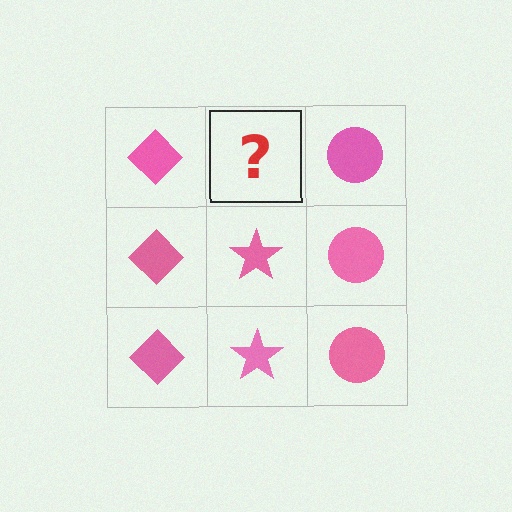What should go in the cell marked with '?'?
The missing cell should contain a pink star.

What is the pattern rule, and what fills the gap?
The rule is that each column has a consistent shape. The gap should be filled with a pink star.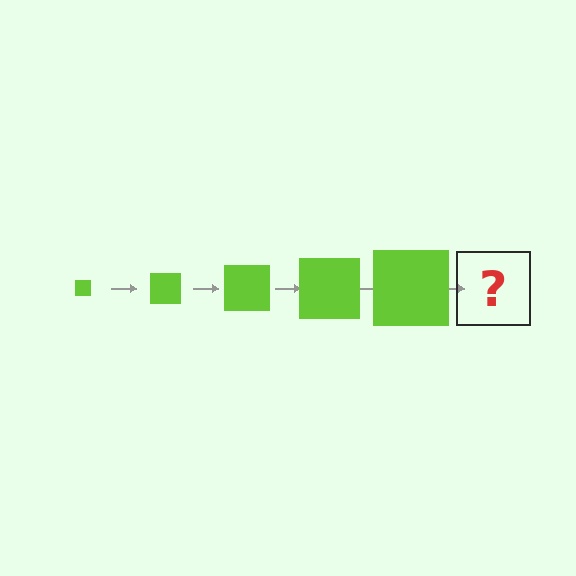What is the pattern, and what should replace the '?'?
The pattern is that the square gets progressively larger each step. The '?' should be a lime square, larger than the previous one.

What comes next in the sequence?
The next element should be a lime square, larger than the previous one.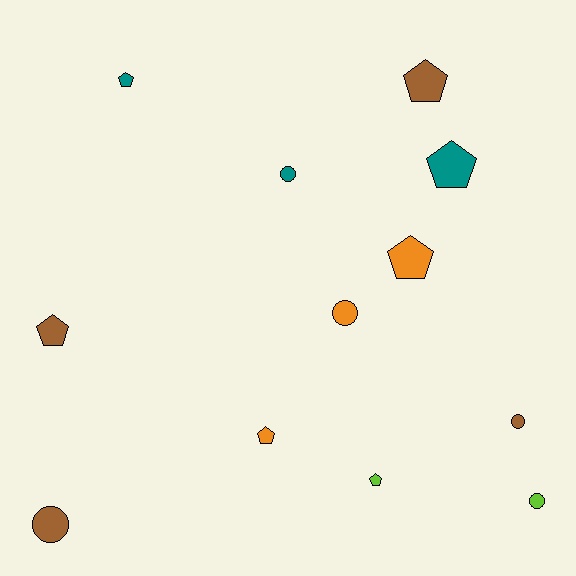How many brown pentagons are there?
There are 2 brown pentagons.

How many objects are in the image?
There are 12 objects.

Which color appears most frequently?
Brown, with 4 objects.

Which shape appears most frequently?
Pentagon, with 7 objects.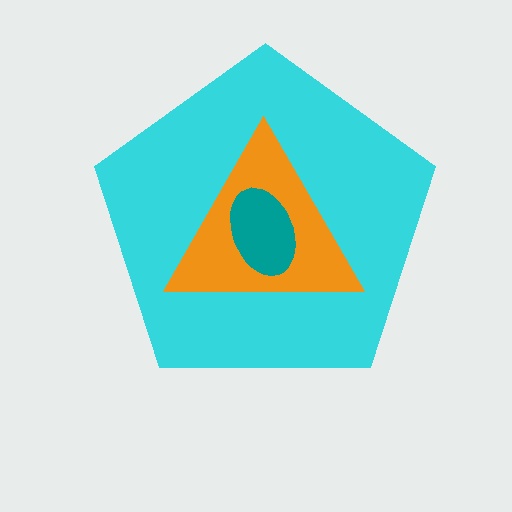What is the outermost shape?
The cyan pentagon.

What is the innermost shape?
The teal ellipse.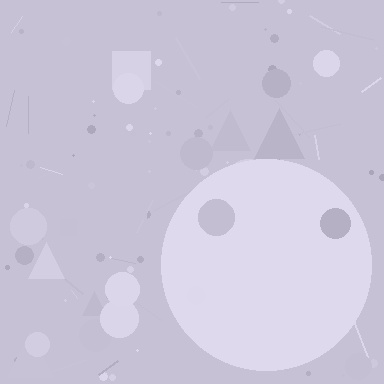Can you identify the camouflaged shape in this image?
The camouflaged shape is a circle.